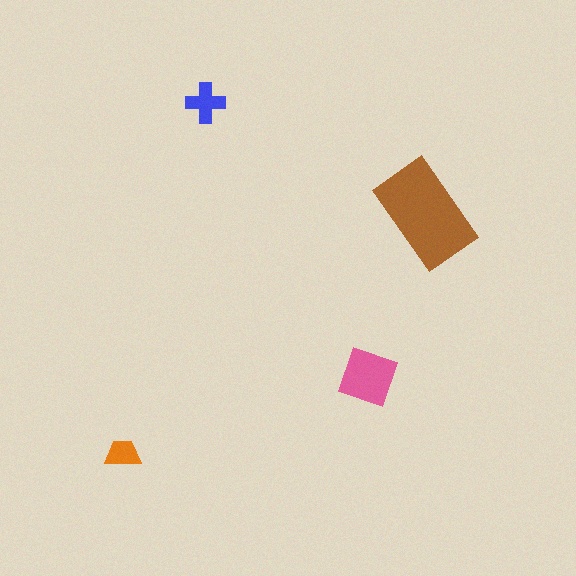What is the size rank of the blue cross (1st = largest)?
3rd.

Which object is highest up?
The blue cross is topmost.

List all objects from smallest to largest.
The orange trapezoid, the blue cross, the pink square, the brown rectangle.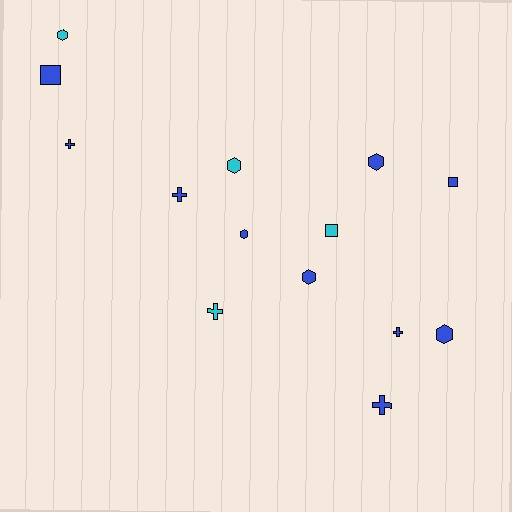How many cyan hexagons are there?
There are 2 cyan hexagons.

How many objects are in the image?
There are 14 objects.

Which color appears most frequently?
Blue, with 10 objects.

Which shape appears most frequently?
Hexagon, with 6 objects.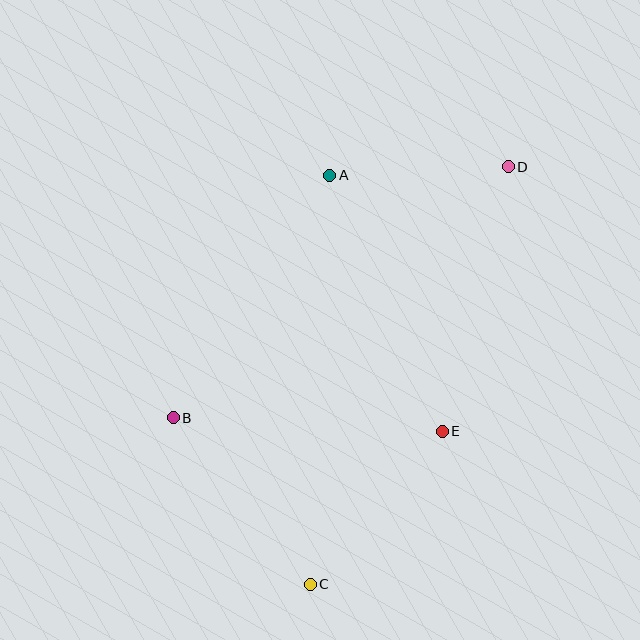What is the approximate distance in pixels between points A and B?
The distance between A and B is approximately 289 pixels.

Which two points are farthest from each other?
Points C and D are farthest from each other.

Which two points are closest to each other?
Points A and D are closest to each other.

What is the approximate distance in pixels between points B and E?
The distance between B and E is approximately 269 pixels.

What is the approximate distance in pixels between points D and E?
The distance between D and E is approximately 273 pixels.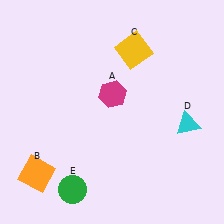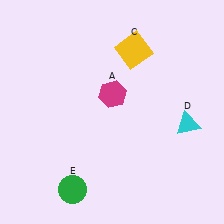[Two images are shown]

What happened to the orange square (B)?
The orange square (B) was removed in Image 2. It was in the bottom-left area of Image 1.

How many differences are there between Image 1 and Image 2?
There is 1 difference between the two images.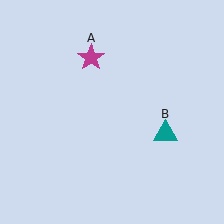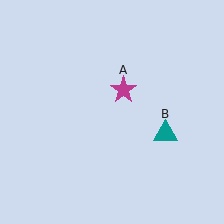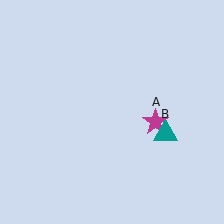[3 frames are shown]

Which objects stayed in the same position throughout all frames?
Teal triangle (object B) remained stationary.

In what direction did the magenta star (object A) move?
The magenta star (object A) moved down and to the right.